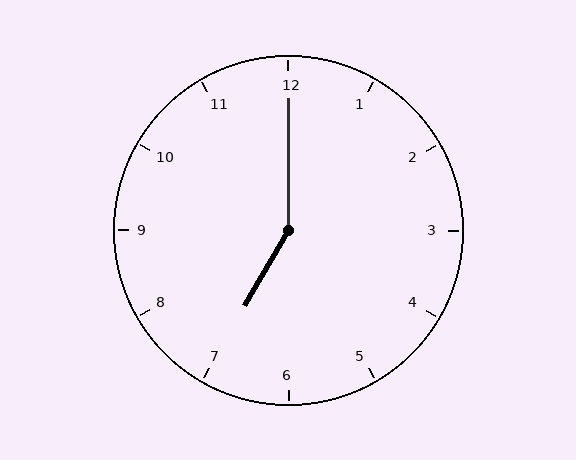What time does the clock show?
7:00.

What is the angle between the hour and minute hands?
Approximately 150 degrees.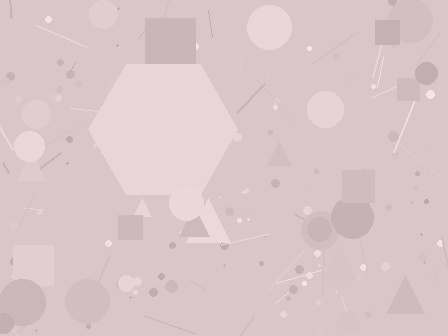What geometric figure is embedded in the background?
A hexagon is embedded in the background.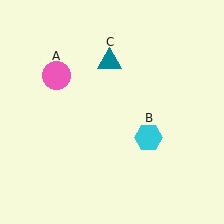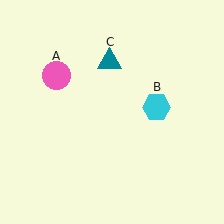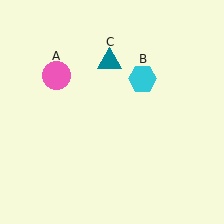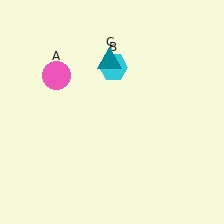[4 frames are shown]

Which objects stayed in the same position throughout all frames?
Pink circle (object A) and teal triangle (object C) remained stationary.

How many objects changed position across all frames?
1 object changed position: cyan hexagon (object B).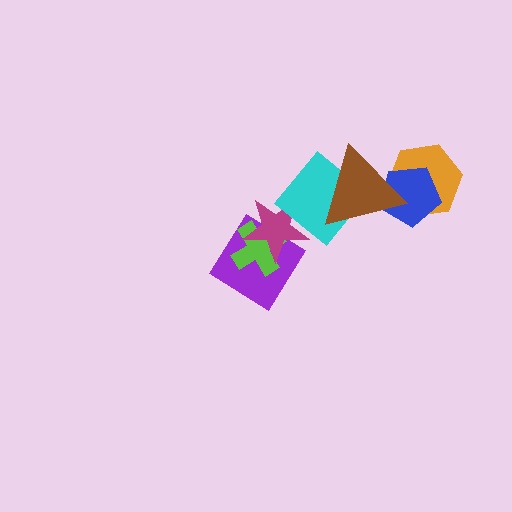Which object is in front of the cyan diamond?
The brown triangle is in front of the cyan diamond.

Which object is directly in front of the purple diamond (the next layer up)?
The lime cross is directly in front of the purple diamond.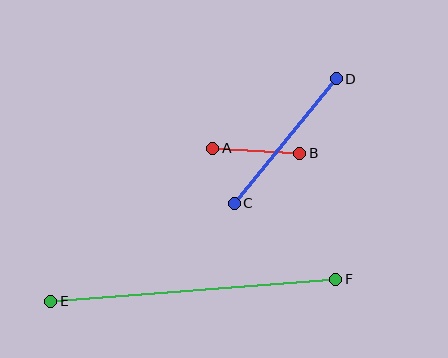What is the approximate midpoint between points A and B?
The midpoint is at approximately (256, 151) pixels.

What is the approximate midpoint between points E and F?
The midpoint is at approximately (193, 290) pixels.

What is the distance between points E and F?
The distance is approximately 286 pixels.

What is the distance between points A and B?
The distance is approximately 87 pixels.